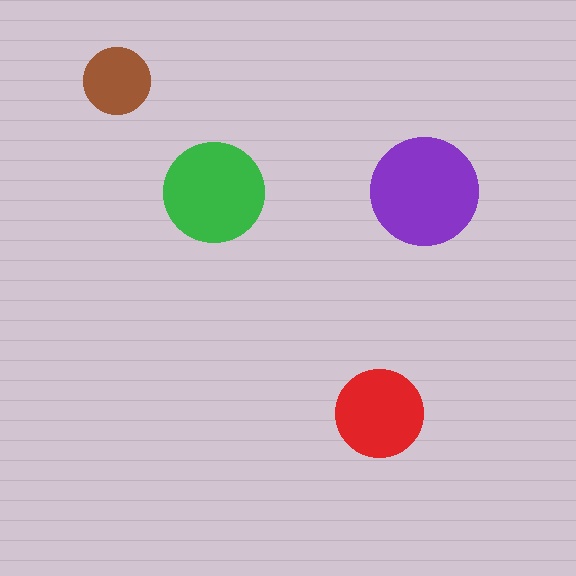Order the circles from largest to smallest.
the purple one, the green one, the red one, the brown one.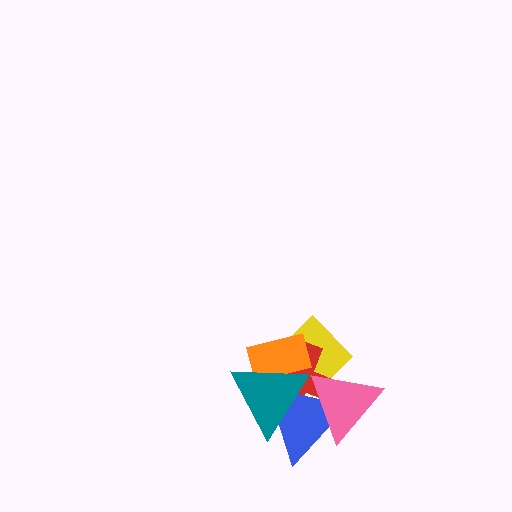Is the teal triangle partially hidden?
Yes, it is partially covered by another shape.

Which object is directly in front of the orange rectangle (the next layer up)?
The blue triangle is directly in front of the orange rectangle.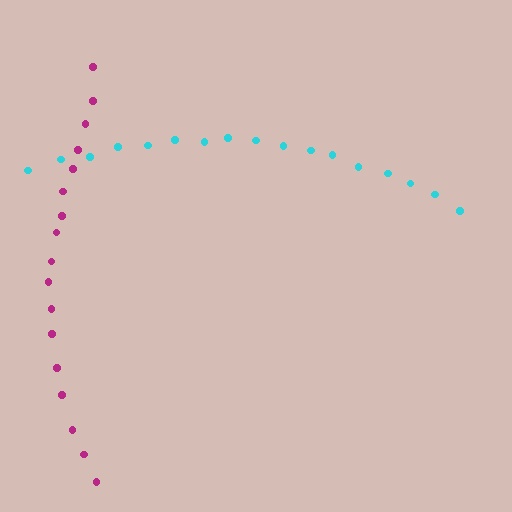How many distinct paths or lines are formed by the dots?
There are 2 distinct paths.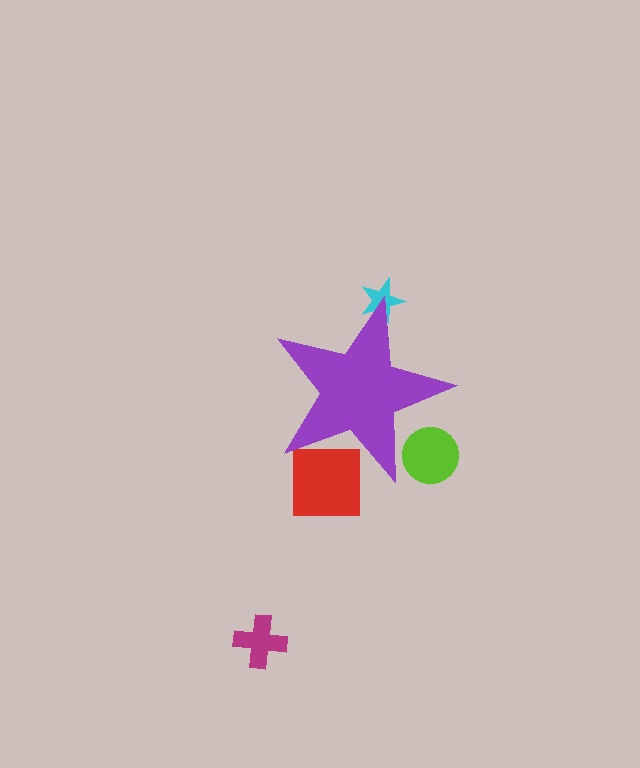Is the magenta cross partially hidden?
No, the magenta cross is fully visible.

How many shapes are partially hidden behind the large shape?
3 shapes are partially hidden.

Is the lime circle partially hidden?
Yes, the lime circle is partially hidden behind the purple star.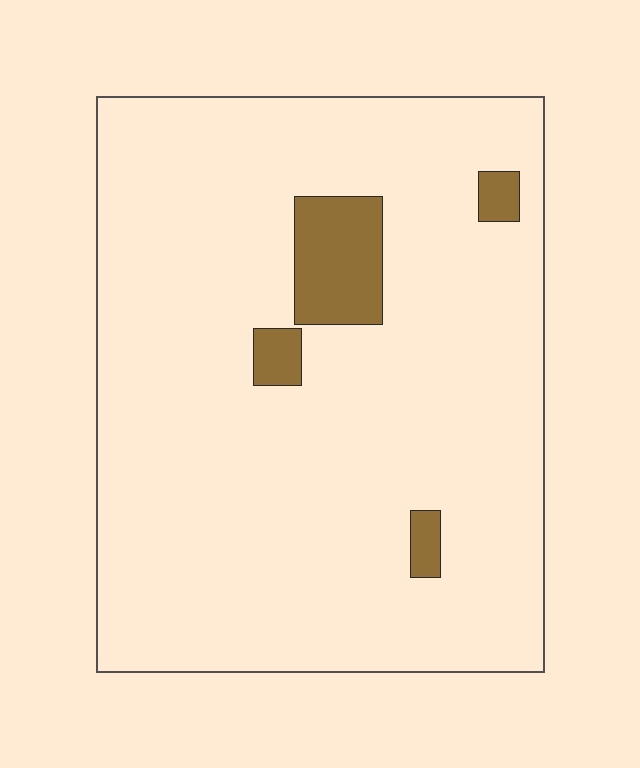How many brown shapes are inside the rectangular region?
4.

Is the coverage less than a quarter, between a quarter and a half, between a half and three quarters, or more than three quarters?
Less than a quarter.